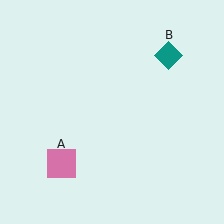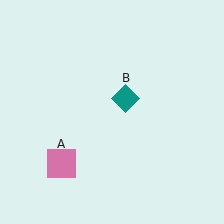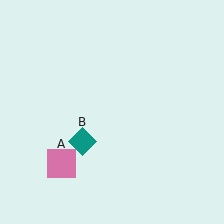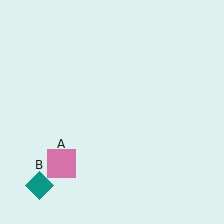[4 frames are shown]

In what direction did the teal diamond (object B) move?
The teal diamond (object B) moved down and to the left.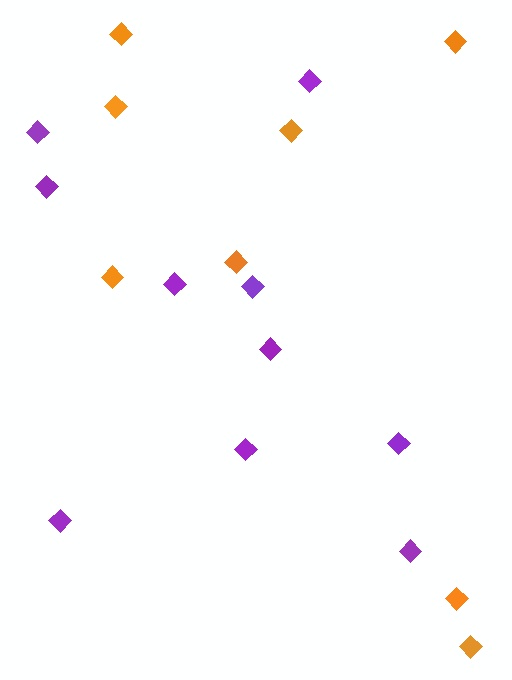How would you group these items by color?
There are 2 groups: one group of purple diamonds (10) and one group of orange diamonds (8).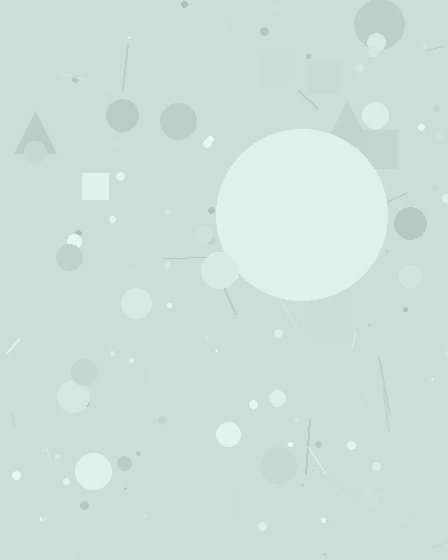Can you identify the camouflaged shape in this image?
The camouflaged shape is a circle.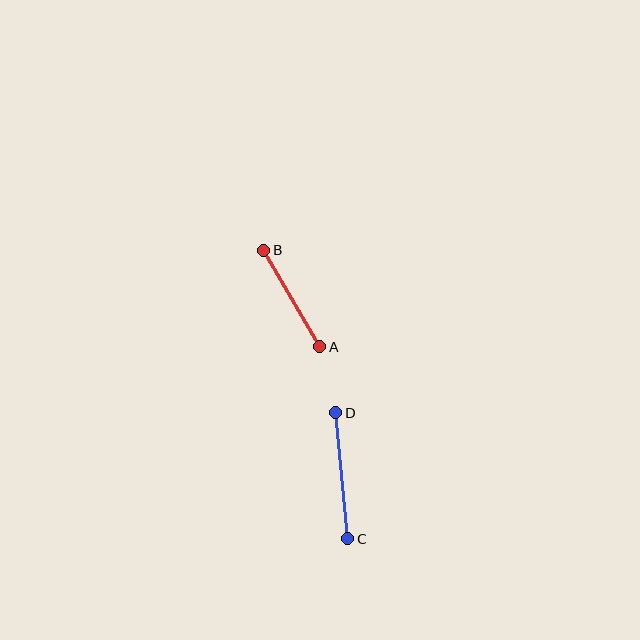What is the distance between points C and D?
The distance is approximately 126 pixels.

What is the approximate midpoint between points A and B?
The midpoint is at approximately (292, 298) pixels.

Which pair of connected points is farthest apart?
Points C and D are farthest apart.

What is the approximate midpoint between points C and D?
The midpoint is at approximately (342, 476) pixels.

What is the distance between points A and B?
The distance is approximately 112 pixels.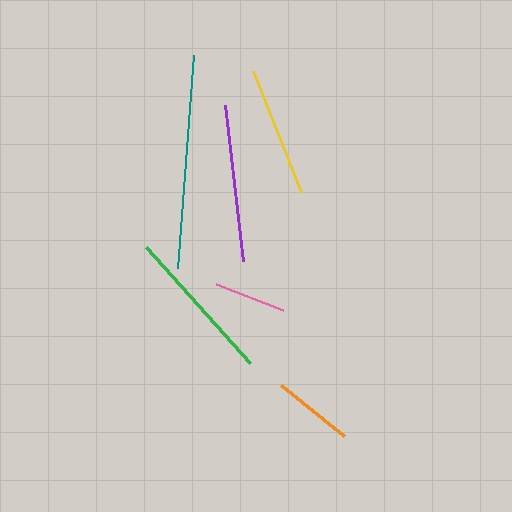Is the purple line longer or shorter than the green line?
The purple line is longer than the green line.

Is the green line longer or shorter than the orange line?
The green line is longer than the orange line.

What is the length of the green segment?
The green segment is approximately 156 pixels long.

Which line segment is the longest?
The teal line is the longest at approximately 214 pixels.